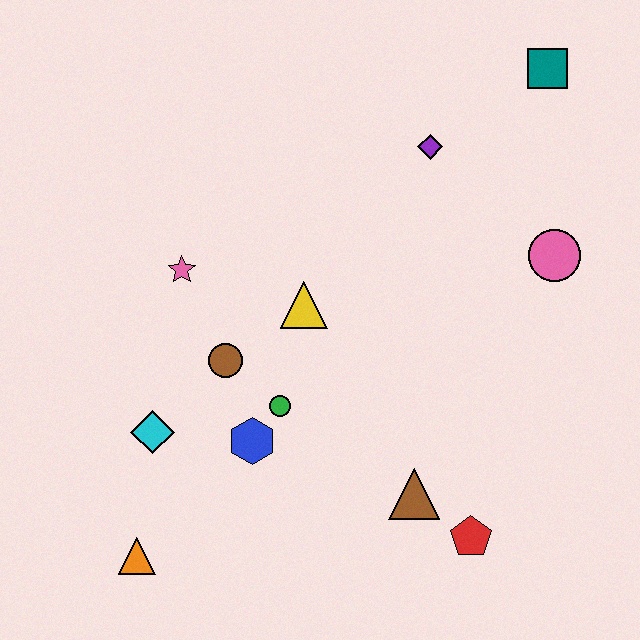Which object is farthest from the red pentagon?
The teal square is farthest from the red pentagon.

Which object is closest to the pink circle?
The purple diamond is closest to the pink circle.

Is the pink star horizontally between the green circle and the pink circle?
No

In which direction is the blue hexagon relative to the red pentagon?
The blue hexagon is to the left of the red pentagon.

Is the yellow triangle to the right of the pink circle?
No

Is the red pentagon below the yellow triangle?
Yes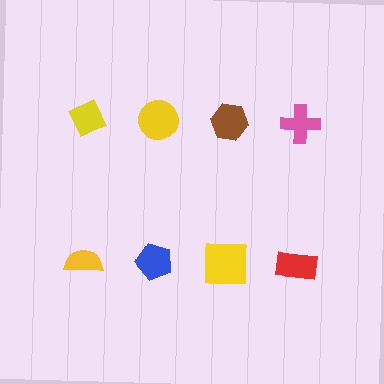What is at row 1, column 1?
A yellow diamond.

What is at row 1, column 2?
A yellow circle.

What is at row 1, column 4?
A pink cross.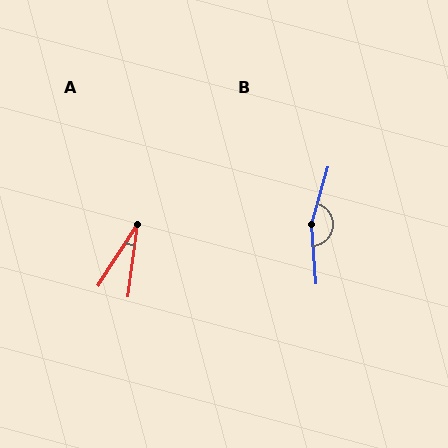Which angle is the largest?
B, at approximately 160 degrees.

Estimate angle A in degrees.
Approximately 25 degrees.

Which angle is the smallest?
A, at approximately 25 degrees.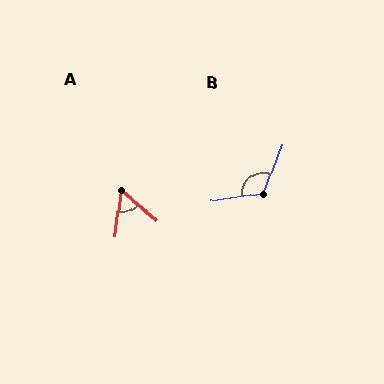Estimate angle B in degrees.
Approximately 120 degrees.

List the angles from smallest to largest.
A (57°), B (120°).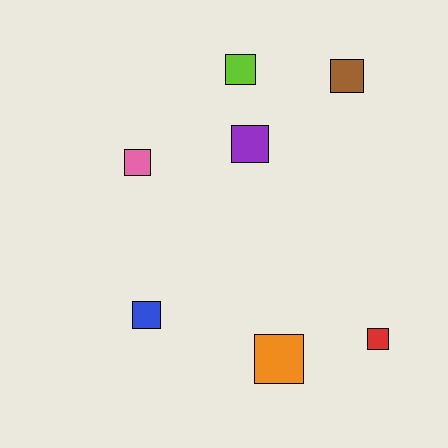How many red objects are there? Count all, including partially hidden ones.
There is 1 red object.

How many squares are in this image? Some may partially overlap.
There are 7 squares.